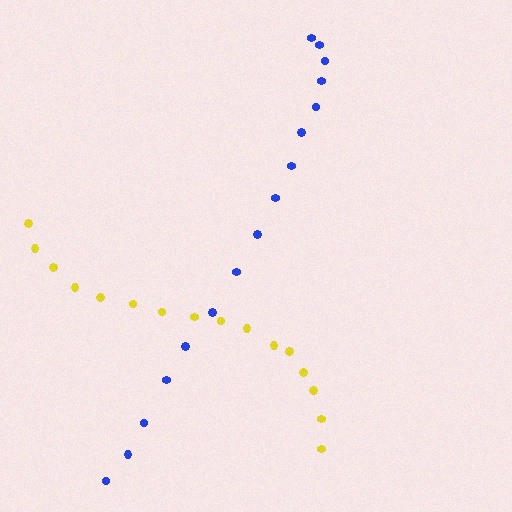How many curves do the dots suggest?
There are 2 distinct paths.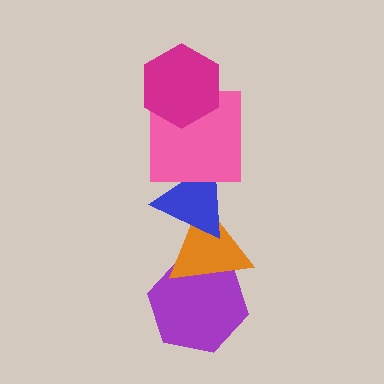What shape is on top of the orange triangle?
The blue triangle is on top of the orange triangle.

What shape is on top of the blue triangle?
The pink square is on top of the blue triangle.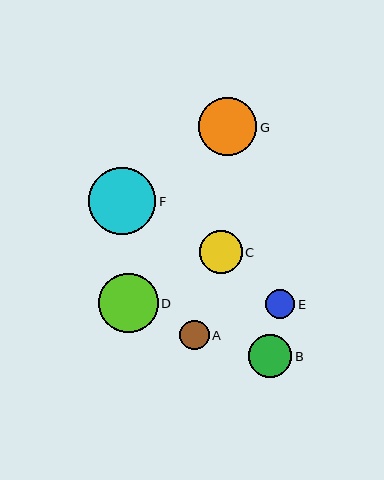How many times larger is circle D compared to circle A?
Circle D is approximately 2.0 times the size of circle A.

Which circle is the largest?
Circle F is the largest with a size of approximately 67 pixels.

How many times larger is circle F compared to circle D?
Circle F is approximately 1.1 times the size of circle D.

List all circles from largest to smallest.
From largest to smallest: F, D, G, B, C, A, E.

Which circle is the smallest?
Circle E is the smallest with a size of approximately 29 pixels.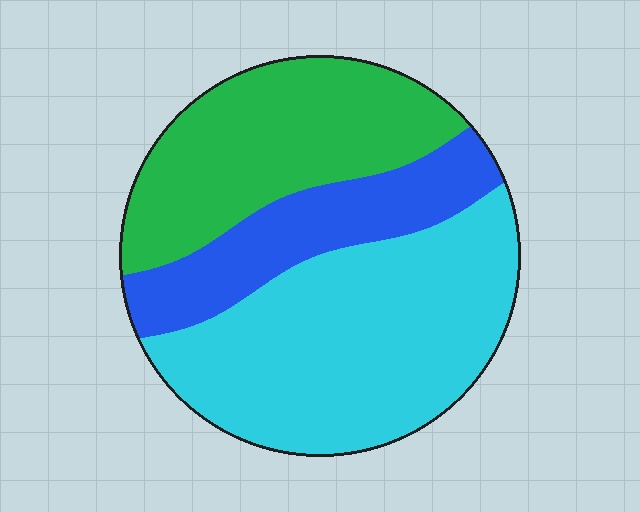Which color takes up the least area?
Blue, at roughly 20%.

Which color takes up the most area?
Cyan, at roughly 45%.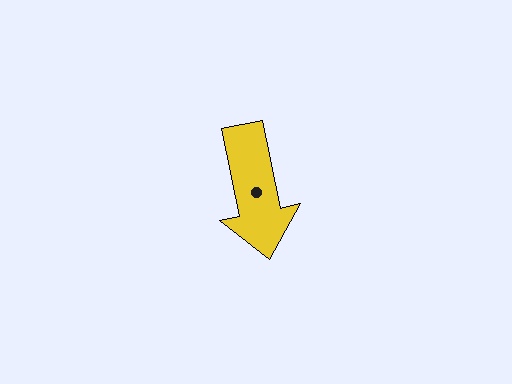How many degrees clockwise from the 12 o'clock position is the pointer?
Approximately 168 degrees.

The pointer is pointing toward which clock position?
Roughly 6 o'clock.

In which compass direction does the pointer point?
South.